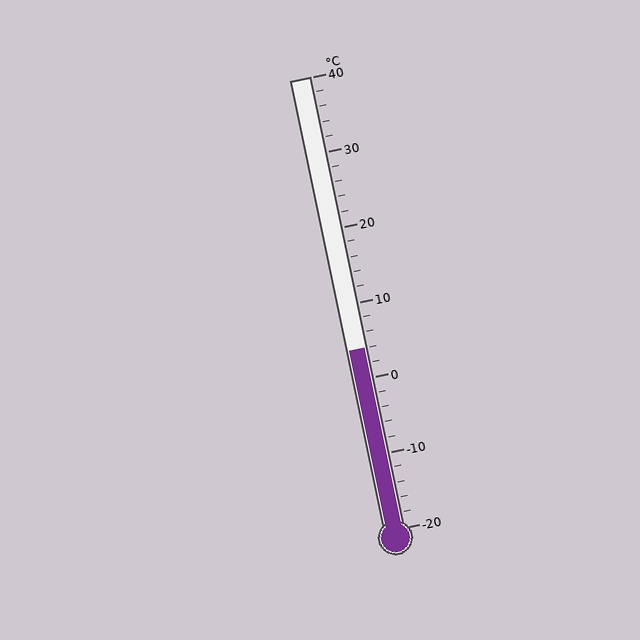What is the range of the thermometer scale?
The thermometer scale ranges from -20°C to 40°C.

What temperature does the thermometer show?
The thermometer shows approximately 4°C.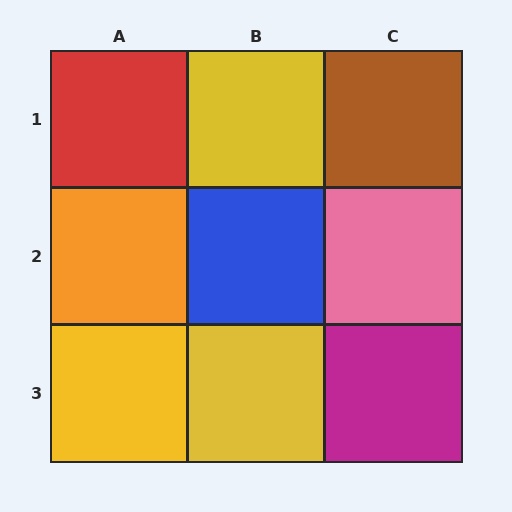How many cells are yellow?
3 cells are yellow.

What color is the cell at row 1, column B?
Yellow.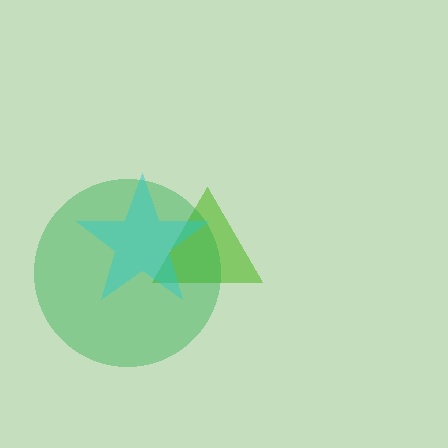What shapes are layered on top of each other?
The layered shapes are: a lime triangle, a green circle, a cyan star.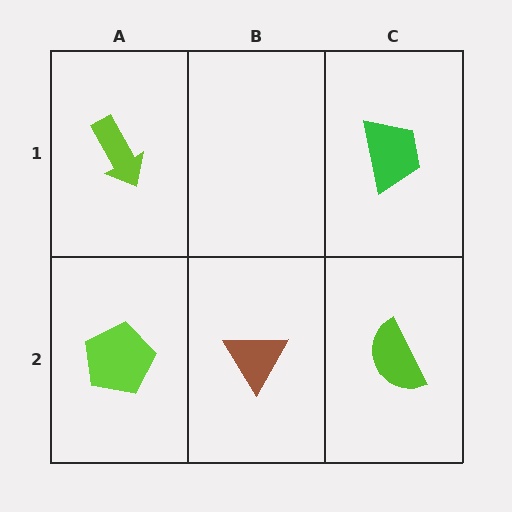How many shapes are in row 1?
2 shapes.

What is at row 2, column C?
A lime semicircle.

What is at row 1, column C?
A green trapezoid.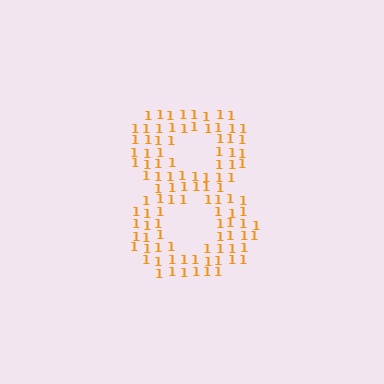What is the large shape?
The large shape is the digit 8.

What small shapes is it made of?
It is made of small digit 1's.